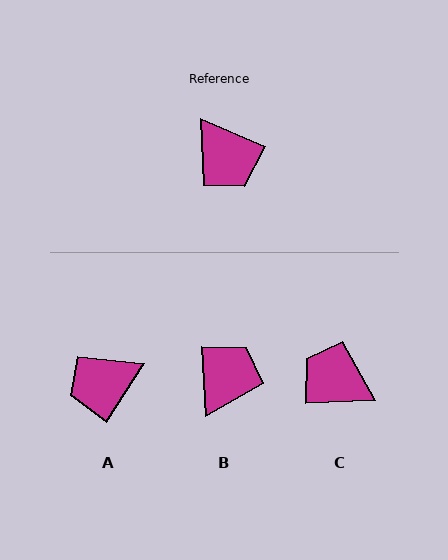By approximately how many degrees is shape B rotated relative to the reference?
Approximately 117 degrees counter-clockwise.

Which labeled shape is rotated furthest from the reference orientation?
C, about 153 degrees away.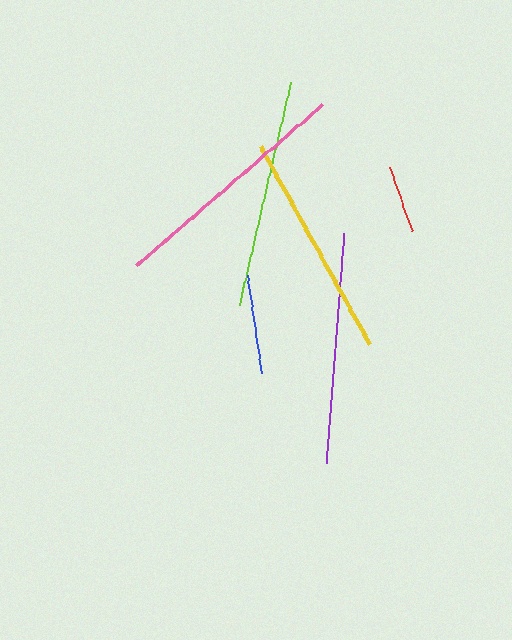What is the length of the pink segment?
The pink segment is approximately 247 pixels long.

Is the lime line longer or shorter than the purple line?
The purple line is longer than the lime line.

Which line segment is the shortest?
The red line is the shortest at approximately 68 pixels.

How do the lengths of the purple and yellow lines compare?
The purple and yellow lines are approximately the same length.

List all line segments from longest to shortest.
From longest to shortest: pink, purple, lime, yellow, blue, red.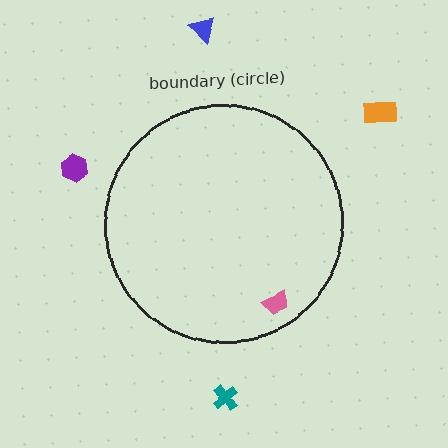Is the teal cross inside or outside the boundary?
Outside.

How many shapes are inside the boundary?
1 inside, 4 outside.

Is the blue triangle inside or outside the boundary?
Outside.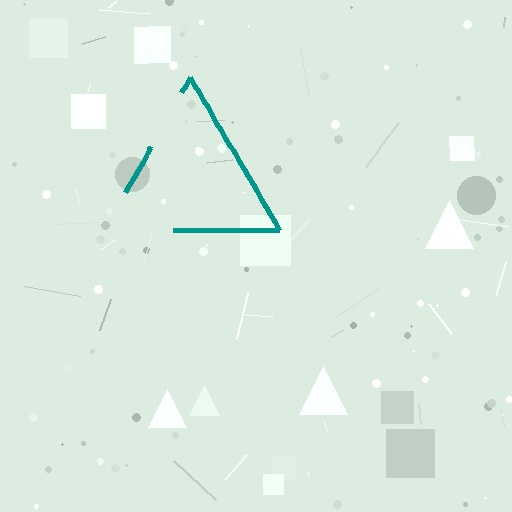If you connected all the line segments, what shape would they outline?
They would outline a triangle.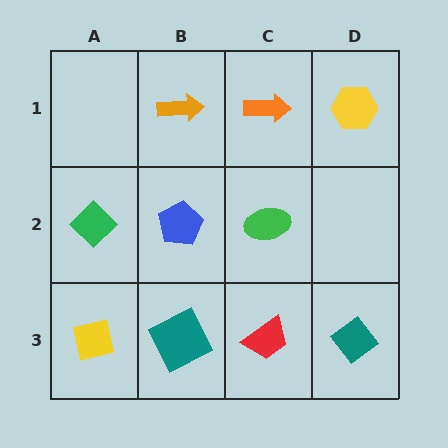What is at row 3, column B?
A teal square.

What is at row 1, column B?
An orange arrow.